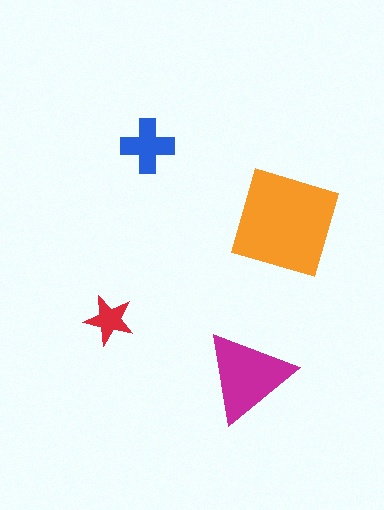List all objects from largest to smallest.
The orange diamond, the magenta triangle, the blue cross, the red star.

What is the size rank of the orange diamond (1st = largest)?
1st.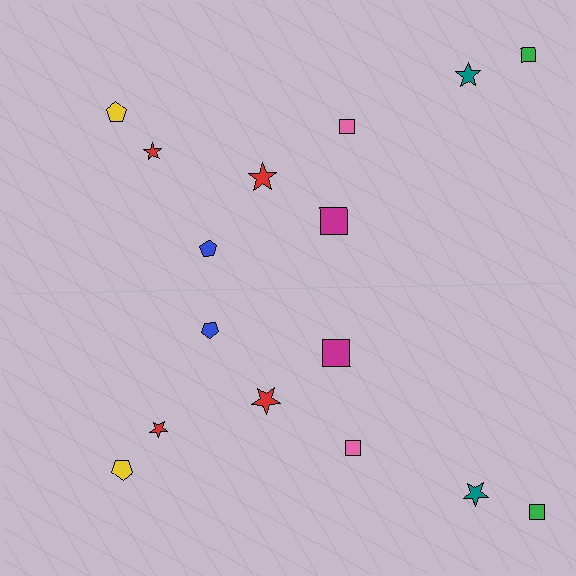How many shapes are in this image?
There are 16 shapes in this image.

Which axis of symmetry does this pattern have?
The pattern has a horizontal axis of symmetry running through the center of the image.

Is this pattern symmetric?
Yes, this pattern has bilateral (reflection) symmetry.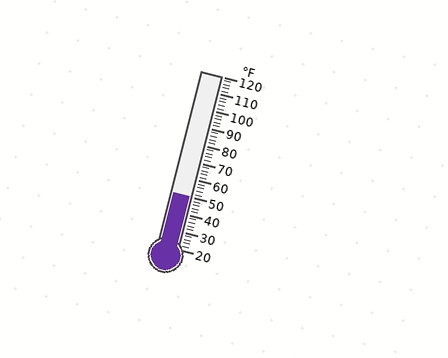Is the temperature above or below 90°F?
The temperature is below 90°F.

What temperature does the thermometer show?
The thermometer shows approximately 50°F.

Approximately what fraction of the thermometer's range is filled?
The thermometer is filled to approximately 30% of its range.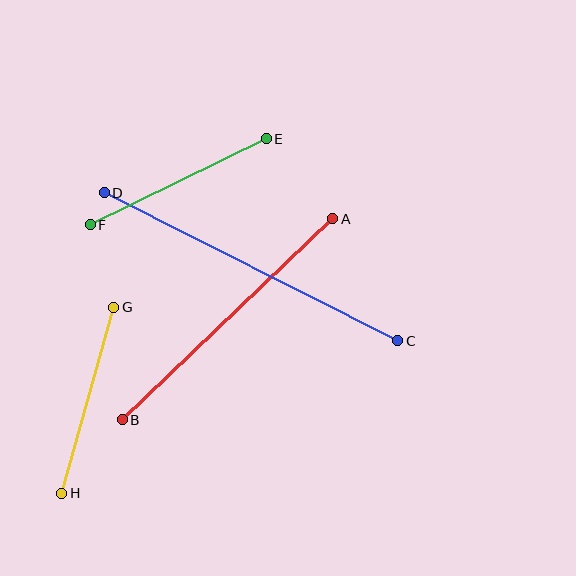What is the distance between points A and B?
The distance is approximately 291 pixels.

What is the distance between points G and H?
The distance is approximately 193 pixels.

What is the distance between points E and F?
The distance is approximately 196 pixels.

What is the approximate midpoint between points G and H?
The midpoint is at approximately (88, 400) pixels.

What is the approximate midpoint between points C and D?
The midpoint is at approximately (251, 267) pixels.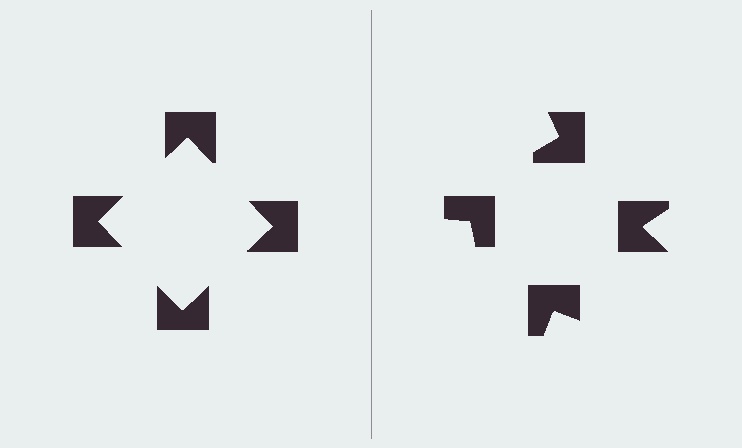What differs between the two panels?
The notched squares are positioned identically on both sides; only the wedge orientations differ. On the left they align to a square; on the right they are misaligned.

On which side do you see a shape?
An illusory square appears on the left side. On the right side the wedge cuts are rotated, so no coherent shape forms.